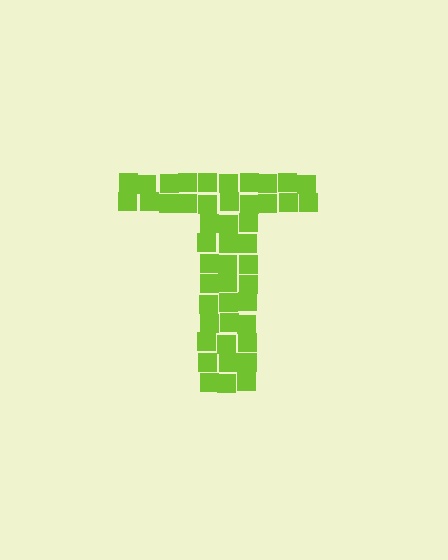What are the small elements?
The small elements are squares.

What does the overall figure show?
The overall figure shows the letter T.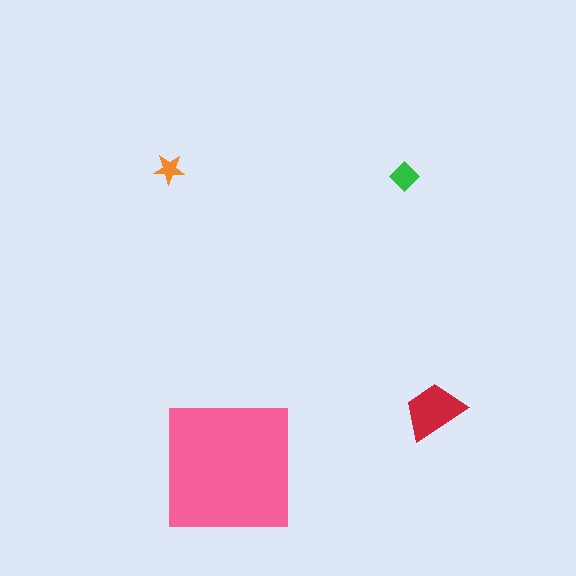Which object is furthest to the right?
The red trapezoid is rightmost.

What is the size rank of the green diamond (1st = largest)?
3rd.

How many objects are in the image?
There are 4 objects in the image.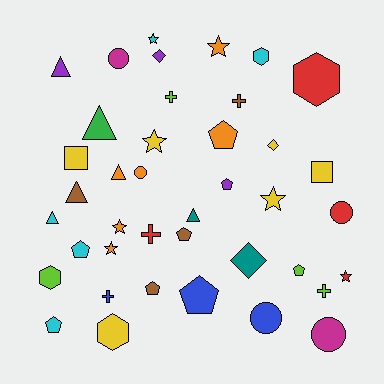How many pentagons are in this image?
There are 8 pentagons.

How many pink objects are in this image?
There are no pink objects.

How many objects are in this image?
There are 40 objects.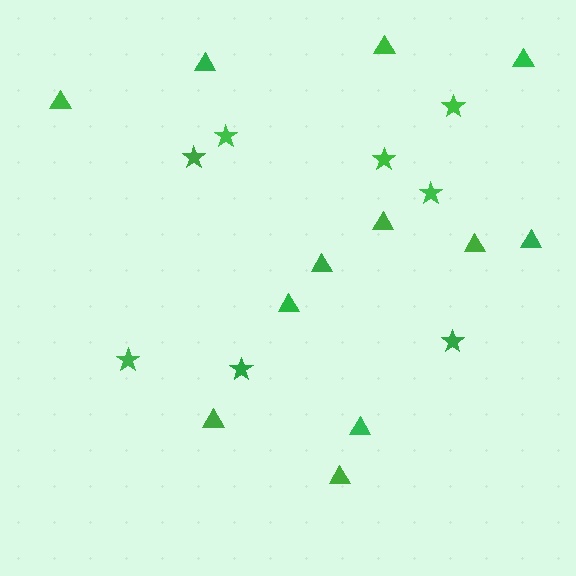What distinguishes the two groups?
There are 2 groups: one group of stars (8) and one group of triangles (12).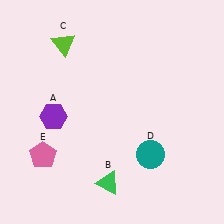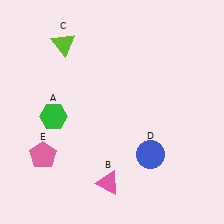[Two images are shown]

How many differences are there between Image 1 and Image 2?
There are 3 differences between the two images.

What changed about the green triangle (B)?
In Image 1, B is green. In Image 2, it changed to pink.